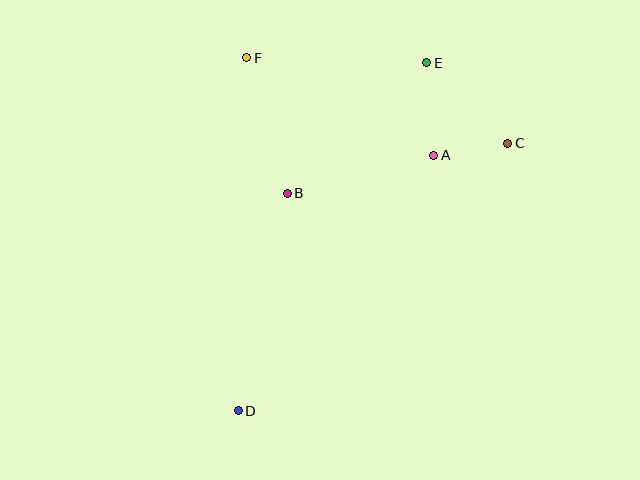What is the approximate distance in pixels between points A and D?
The distance between A and D is approximately 322 pixels.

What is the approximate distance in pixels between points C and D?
The distance between C and D is approximately 380 pixels.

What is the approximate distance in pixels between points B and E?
The distance between B and E is approximately 191 pixels.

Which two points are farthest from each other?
Points D and E are farthest from each other.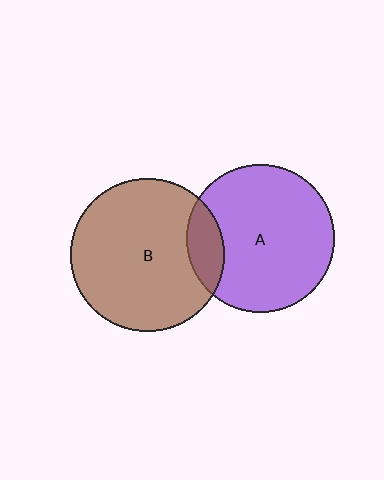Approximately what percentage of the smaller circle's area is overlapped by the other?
Approximately 15%.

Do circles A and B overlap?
Yes.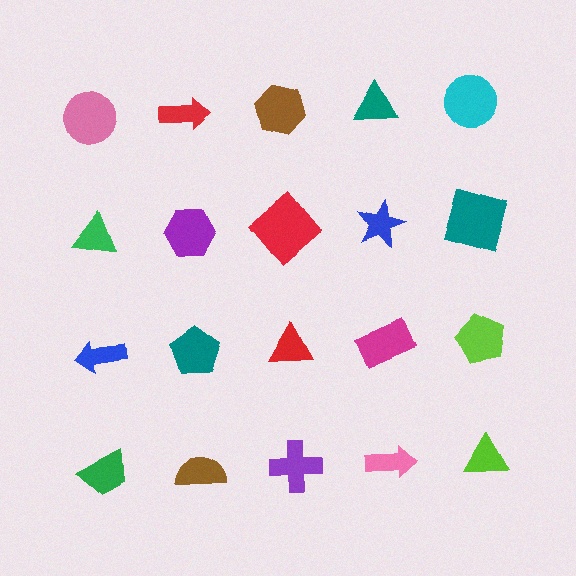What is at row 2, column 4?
A blue star.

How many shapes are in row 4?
5 shapes.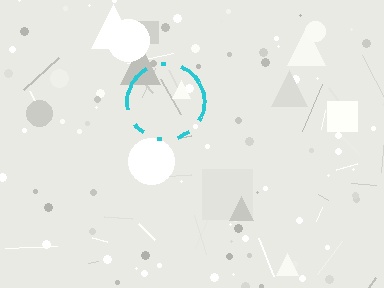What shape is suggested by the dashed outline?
The dashed outline suggests a circle.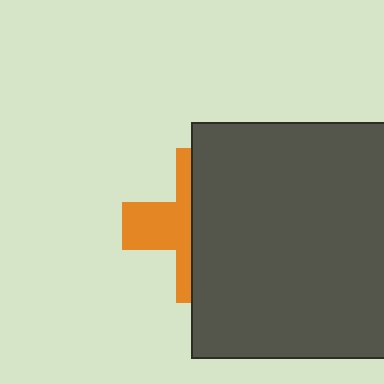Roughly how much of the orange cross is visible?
A small part of it is visible (roughly 40%).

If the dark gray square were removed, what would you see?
You would see the complete orange cross.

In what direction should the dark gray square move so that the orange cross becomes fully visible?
The dark gray square should move right. That is the shortest direction to clear the overlap and leave the orange cross fully visible.